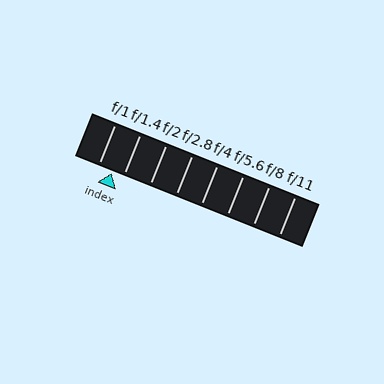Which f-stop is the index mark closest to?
The index mark is closest to f/1.4.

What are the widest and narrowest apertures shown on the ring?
The widest aperture shown is f/1 and the narrowest is f/11.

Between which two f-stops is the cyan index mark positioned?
The index mark is between f/1 and f/1.4.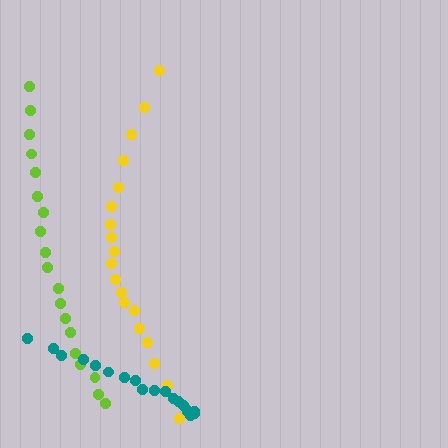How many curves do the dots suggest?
There are 3 distinct paths.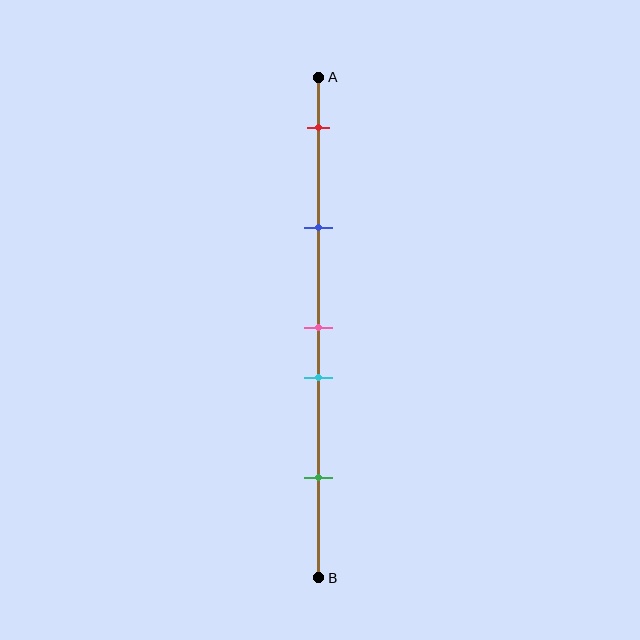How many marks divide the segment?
There are 5 marks dividing the segment.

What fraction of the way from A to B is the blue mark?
The blue mark is approximately 30% (0.3) of the way from A to B.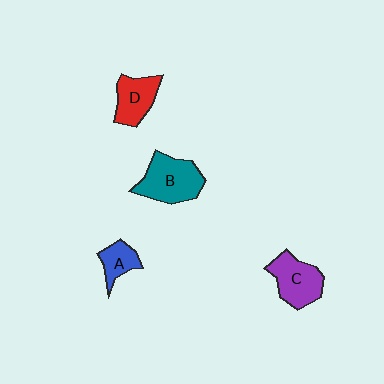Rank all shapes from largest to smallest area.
From largest to smallest: B (teal), C (purple), D (red), A (blue).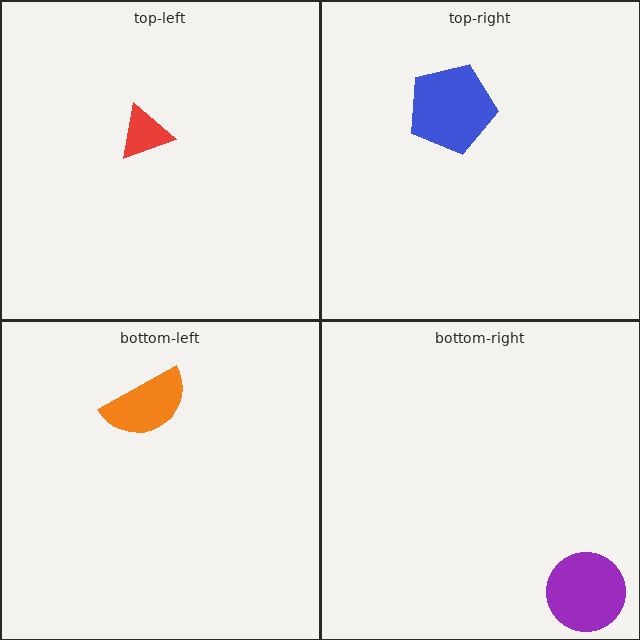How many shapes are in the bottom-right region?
1.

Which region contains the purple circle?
The bottom-right region.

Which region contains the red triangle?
The top-left region.